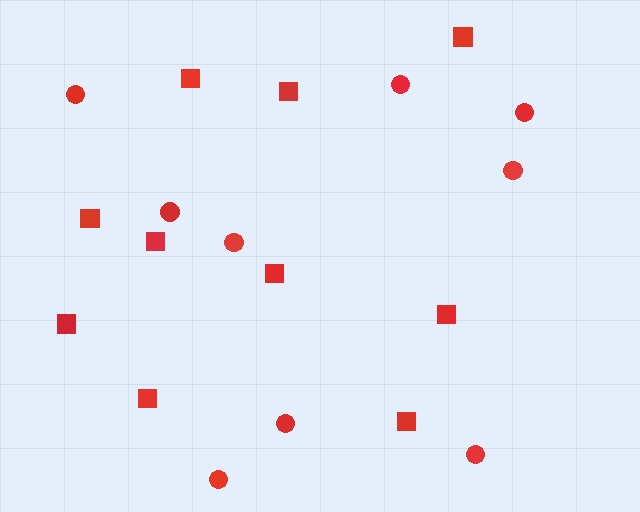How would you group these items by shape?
There are 2 groups: one group of circles (9) and one group of squares (10).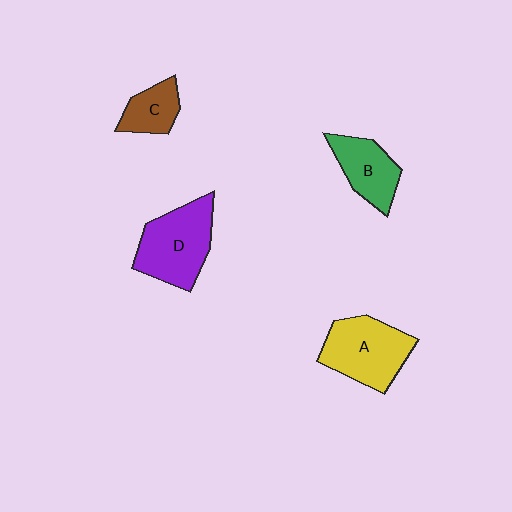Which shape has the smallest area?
Shape C (brown).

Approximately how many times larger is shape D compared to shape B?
Approximately 1.5 times.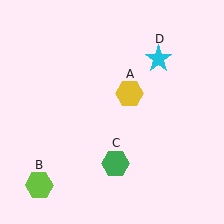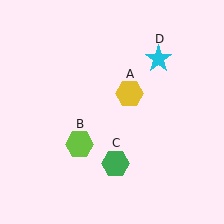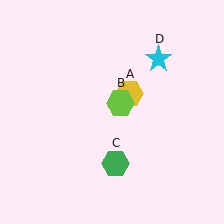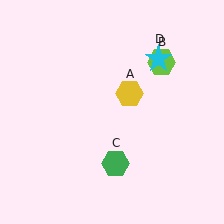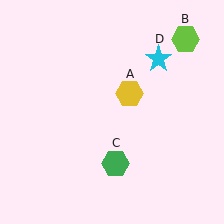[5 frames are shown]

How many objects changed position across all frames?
1 object changed position: lime hexagon (object B).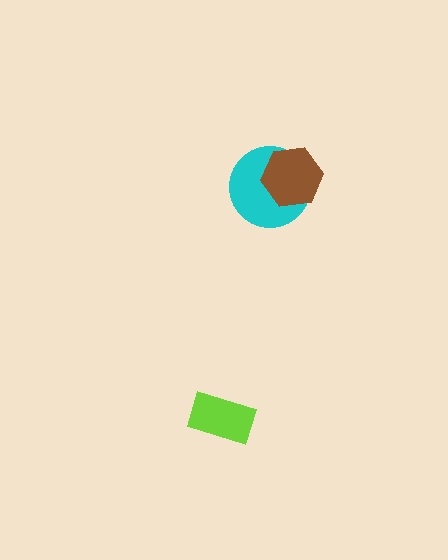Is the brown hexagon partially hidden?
No, no other shape covers it.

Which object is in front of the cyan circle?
The brown hexagon is in front of the cyan circle.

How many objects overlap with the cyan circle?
1 object overlaps with the cyan circle.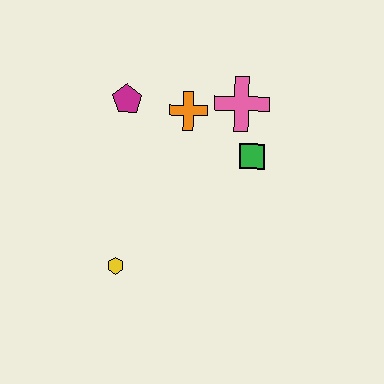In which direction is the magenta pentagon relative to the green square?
The magenta pentagon is to the left of the green square.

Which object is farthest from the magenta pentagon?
The yellow hexagon is farthest from the magenta pentagon.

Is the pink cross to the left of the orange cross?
No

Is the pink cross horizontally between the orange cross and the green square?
Yes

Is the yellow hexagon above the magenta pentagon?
No